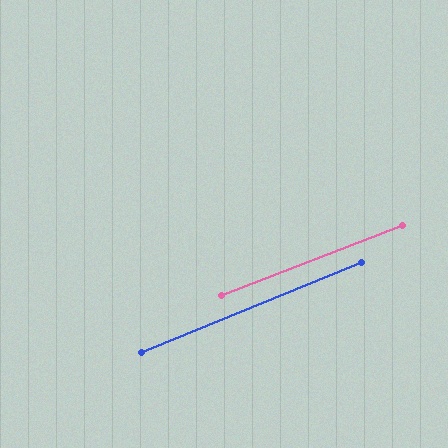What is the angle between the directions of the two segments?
Approximately 1 degree.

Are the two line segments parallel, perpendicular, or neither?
Parallel — their directions differ by only 1.0°.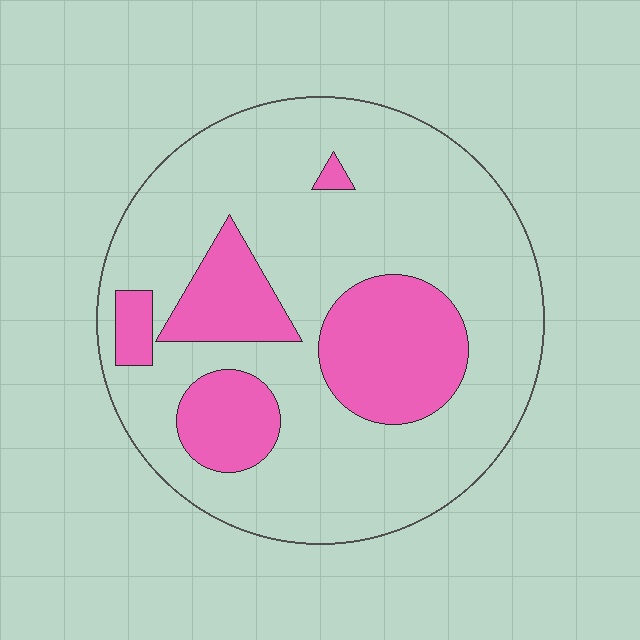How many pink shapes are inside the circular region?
5.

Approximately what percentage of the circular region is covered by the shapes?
Approximately 25%.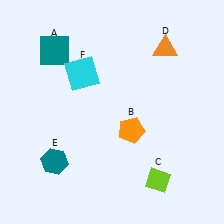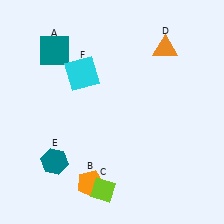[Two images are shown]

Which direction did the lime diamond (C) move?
The lime diamond (C) moved left.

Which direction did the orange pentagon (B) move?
The orange pentagon (B) moved down.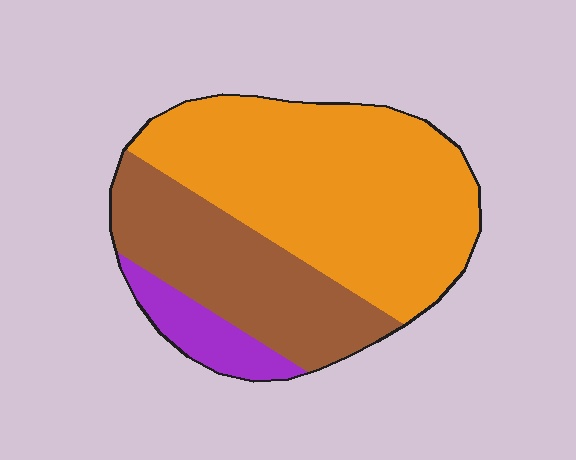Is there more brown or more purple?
Brown.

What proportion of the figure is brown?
Brown covers around 30% of the figure.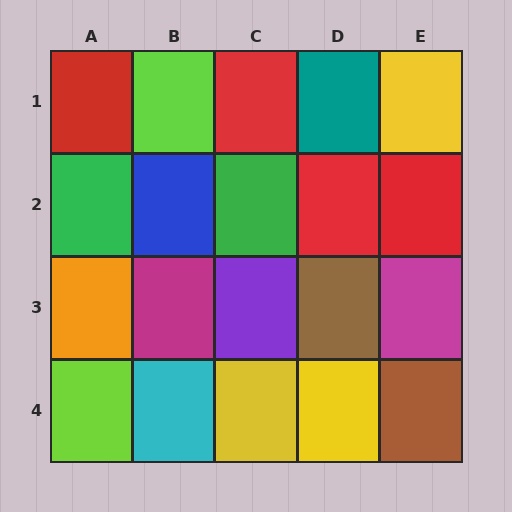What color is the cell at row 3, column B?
Magenta.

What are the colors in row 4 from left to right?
Lime, cyan, yellow, yellow, brown.